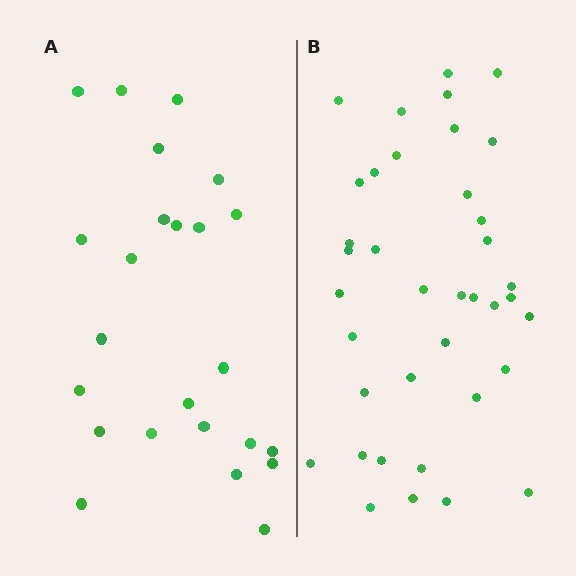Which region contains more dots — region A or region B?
Region B (the right region) has more dots.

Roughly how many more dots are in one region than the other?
Region B has approximately 15 more dots than region A.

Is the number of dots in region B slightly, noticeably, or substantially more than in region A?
Region B has substantially more. The ratio is roughly 1.6 to 1.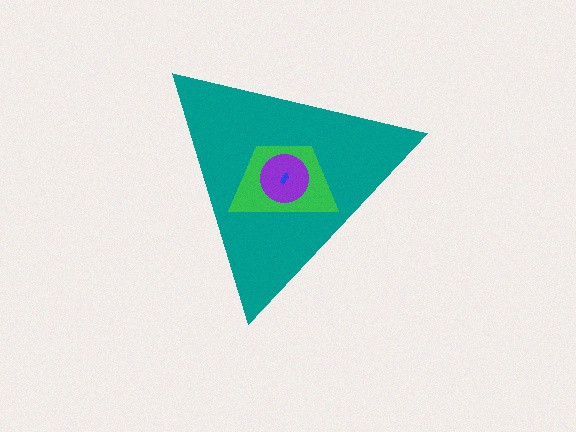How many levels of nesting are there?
4.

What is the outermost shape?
The teal triangle.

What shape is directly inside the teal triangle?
The green trapezoid.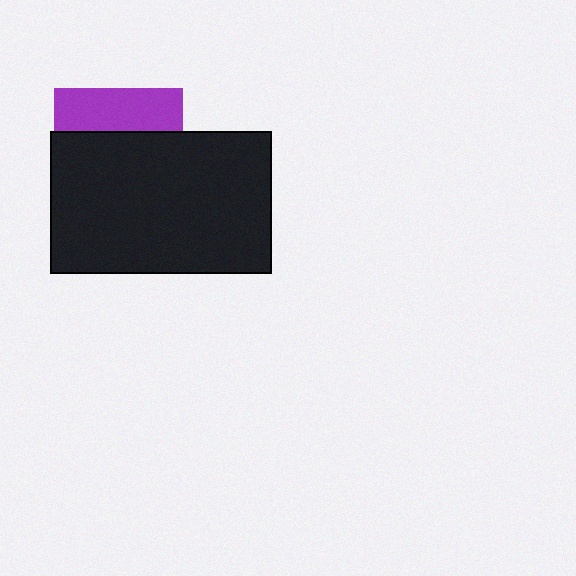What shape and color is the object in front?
The object in front is a black rectangle.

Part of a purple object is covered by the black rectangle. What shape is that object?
It is a square.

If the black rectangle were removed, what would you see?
You would see the complete purple square.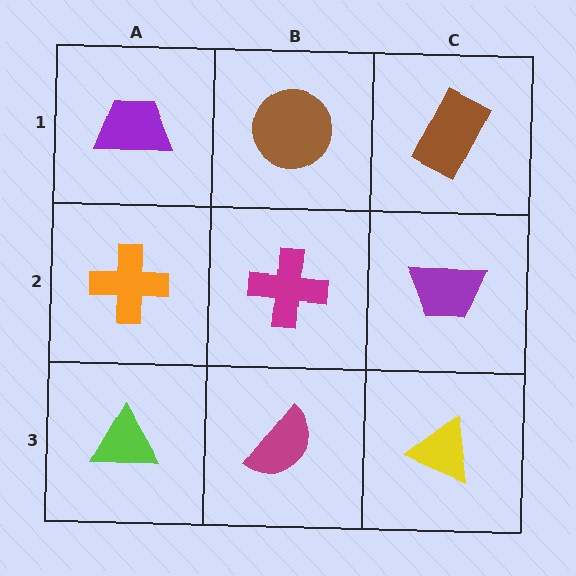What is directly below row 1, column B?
A magenta cross.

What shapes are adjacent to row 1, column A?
An orange cross (row 2, column A), a brown circle (row 1, column B).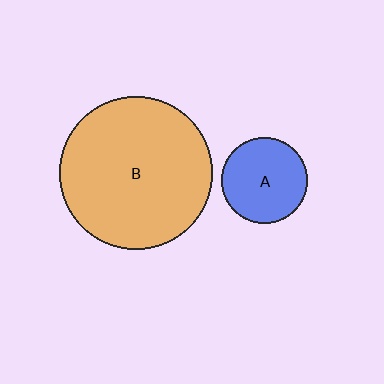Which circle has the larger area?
Circle B (orange).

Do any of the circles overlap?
No, none of the circles overlap.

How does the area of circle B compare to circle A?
Approximately 3.2 times.